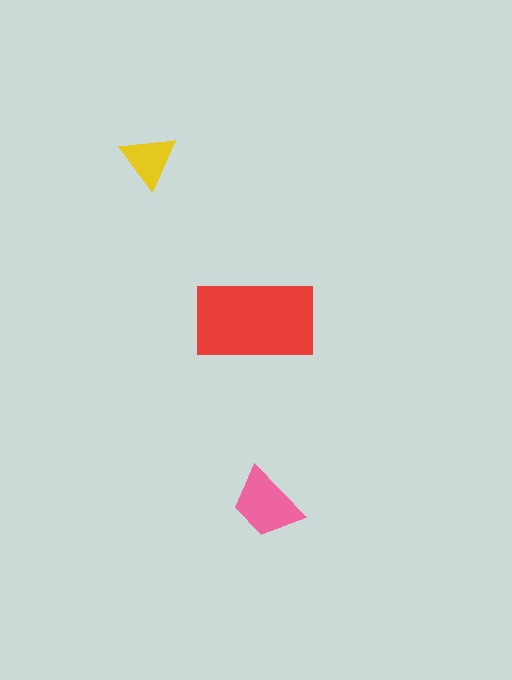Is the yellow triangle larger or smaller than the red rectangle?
Smaller.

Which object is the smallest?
The yellow triangle.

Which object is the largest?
The red rectangle.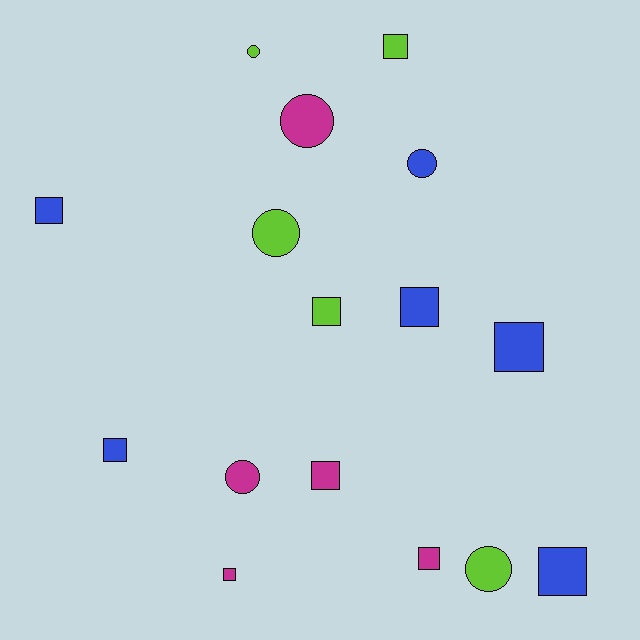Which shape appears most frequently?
Square, with 10 objects.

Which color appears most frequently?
Blue, with 6 objects.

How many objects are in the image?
There are 16 objects.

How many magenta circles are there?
There are 2 magenta circles.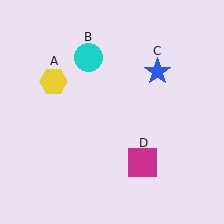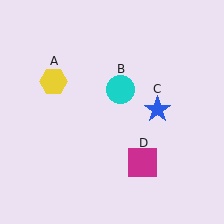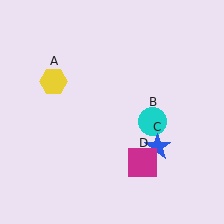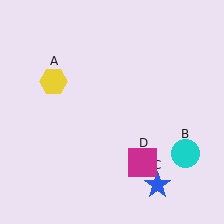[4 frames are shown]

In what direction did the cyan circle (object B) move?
The cyan circle (object B) moved down and to the right.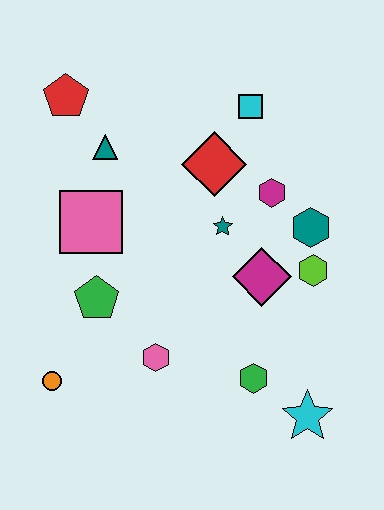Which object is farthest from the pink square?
The cyan star is farthest from the pink square.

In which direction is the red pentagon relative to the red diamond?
The red pentagon is to the left of the red diamond.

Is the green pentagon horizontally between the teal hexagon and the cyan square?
No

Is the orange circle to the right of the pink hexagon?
No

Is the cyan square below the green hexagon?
No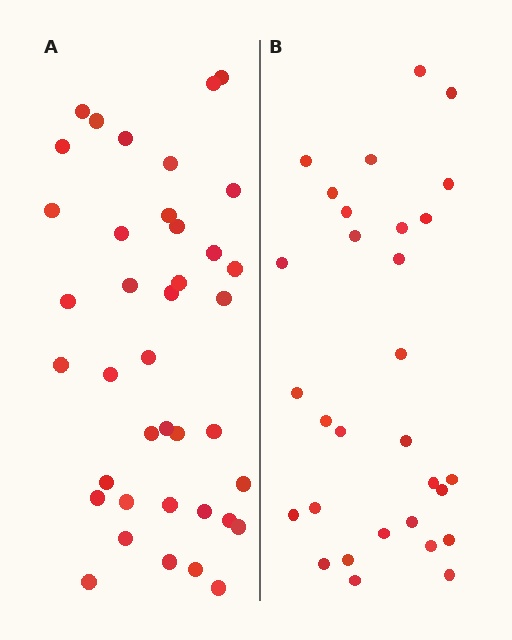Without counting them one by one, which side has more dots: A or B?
Region A (the left region) has more dots.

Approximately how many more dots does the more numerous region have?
Region A has roughly 8 or so more dots than region B.